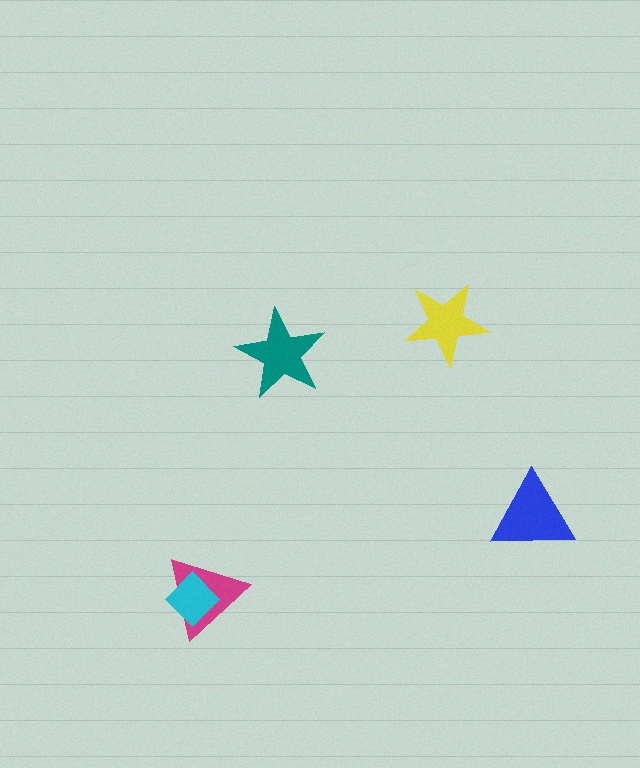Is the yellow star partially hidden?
No, no other shape covers it.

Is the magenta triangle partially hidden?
Yes, it is partially covered by another shape.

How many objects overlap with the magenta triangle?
1 object overlaps with the magenta triangle.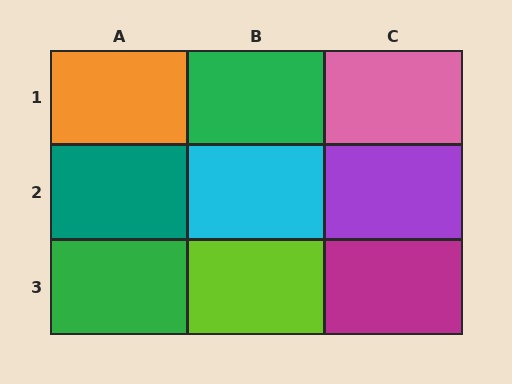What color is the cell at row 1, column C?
Pink.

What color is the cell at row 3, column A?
Green.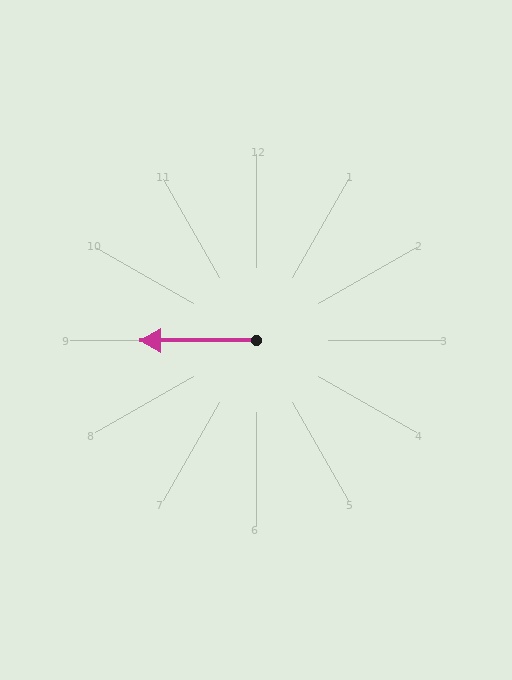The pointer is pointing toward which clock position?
Roughly 9 o'clock.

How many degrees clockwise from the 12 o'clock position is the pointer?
Approximately 270 degrees.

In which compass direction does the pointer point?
West.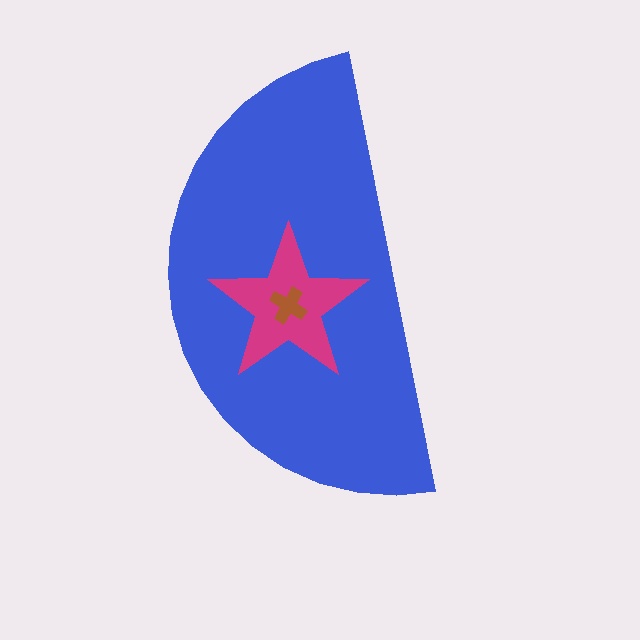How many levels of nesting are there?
3.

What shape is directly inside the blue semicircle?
The magenta star.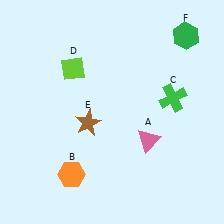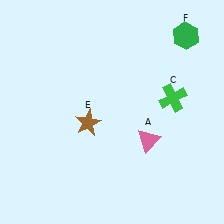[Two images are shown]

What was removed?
The lime diamond (D), the orange hexagon (B) were removed in Image 2.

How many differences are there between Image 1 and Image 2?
There are 2 differences between the two images.